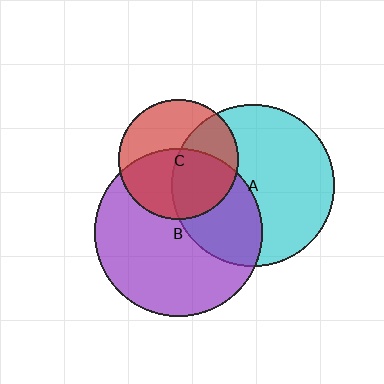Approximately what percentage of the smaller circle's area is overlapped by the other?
Approximately 45%.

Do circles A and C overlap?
Yes.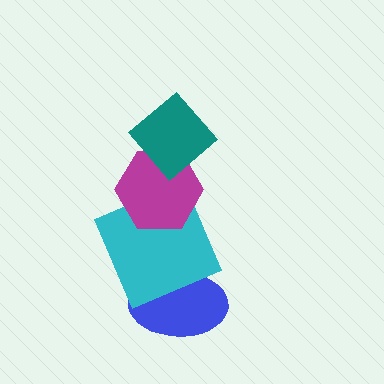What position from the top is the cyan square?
The cyan square is 3rd from the top.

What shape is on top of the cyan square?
The magenta hexagon is on top of the cyan square.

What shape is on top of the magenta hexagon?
The teal diamond is on top of the magenta hexagon.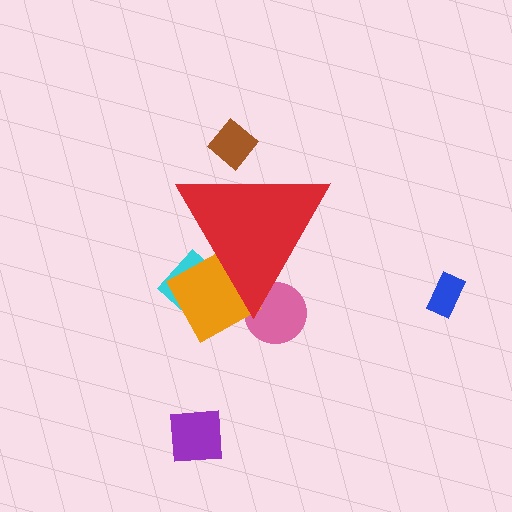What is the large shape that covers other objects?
A red triangle.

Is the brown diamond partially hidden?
Yes, the brown diamond is partially hidden behind the red triangle.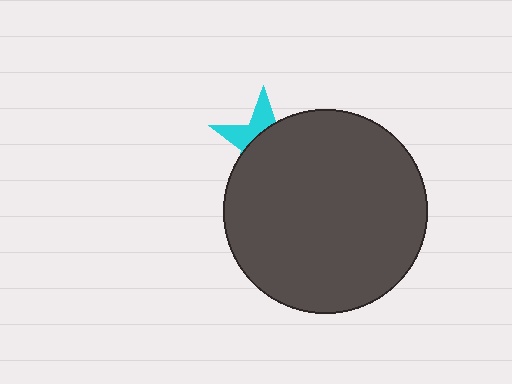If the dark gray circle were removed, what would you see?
You would see the complete cyan star.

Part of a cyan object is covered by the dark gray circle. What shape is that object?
It is a star.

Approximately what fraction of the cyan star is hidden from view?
Roughly 67% of the cyan star is hidden behind the dark gray circle.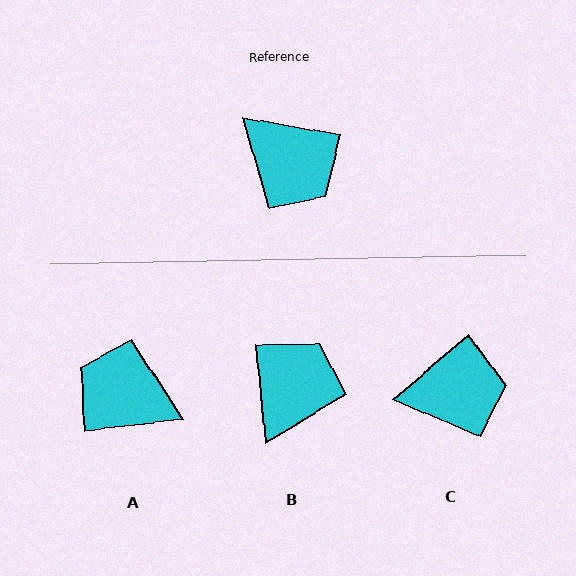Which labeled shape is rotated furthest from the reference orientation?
A, about 163 degrees away.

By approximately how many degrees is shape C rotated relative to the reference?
Approximately 50 degrees counter-clockwise.